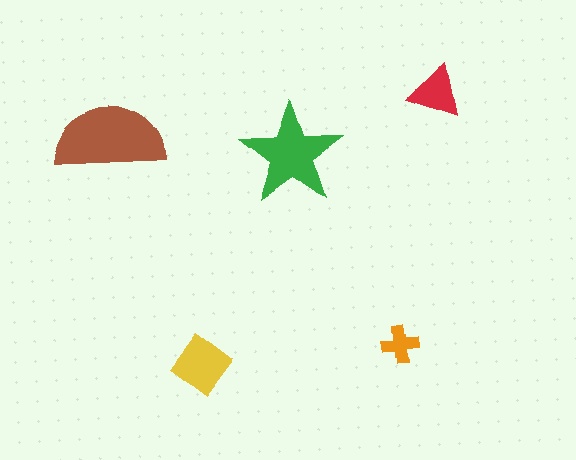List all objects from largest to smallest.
The brown semicircle, the green star, the yellow diamond, the red triangle, the orange cross.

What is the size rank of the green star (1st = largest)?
2nd.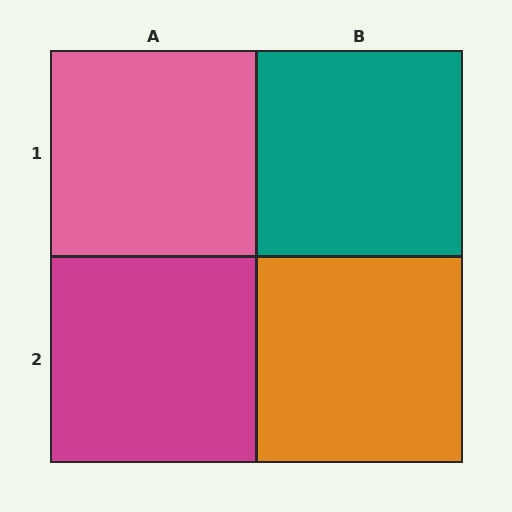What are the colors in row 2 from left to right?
Magenta, orange.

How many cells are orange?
1 cell is orange.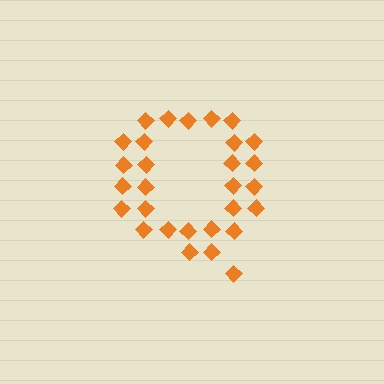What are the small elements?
The small elements are diamonds.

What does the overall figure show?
The overall figure shows the letter Q.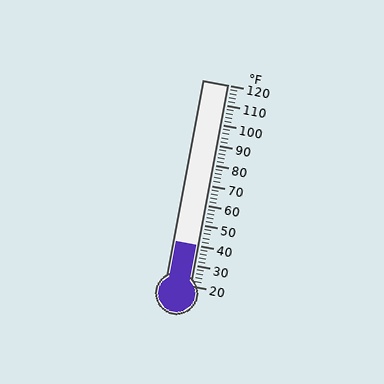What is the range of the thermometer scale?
The thermometer scale ranges from 20°F to 120°F.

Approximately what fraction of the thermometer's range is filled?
The thermometer is filled to approximately 20% of its range.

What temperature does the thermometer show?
The thermometer shows approximately 40°F.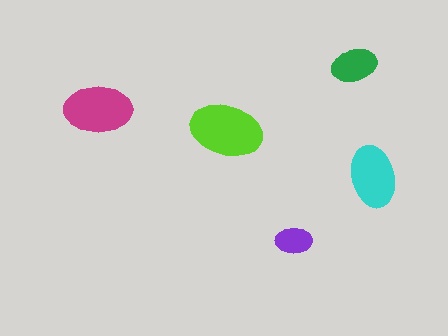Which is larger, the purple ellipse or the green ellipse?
The green one.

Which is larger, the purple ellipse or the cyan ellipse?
The cyan one.